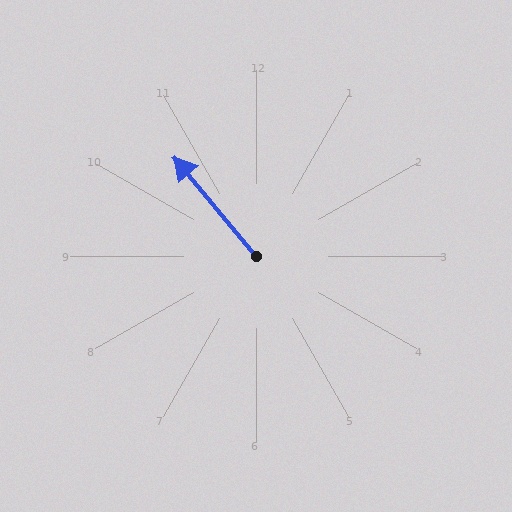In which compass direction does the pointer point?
Northwest.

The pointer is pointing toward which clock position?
Roughly 11 o'clock.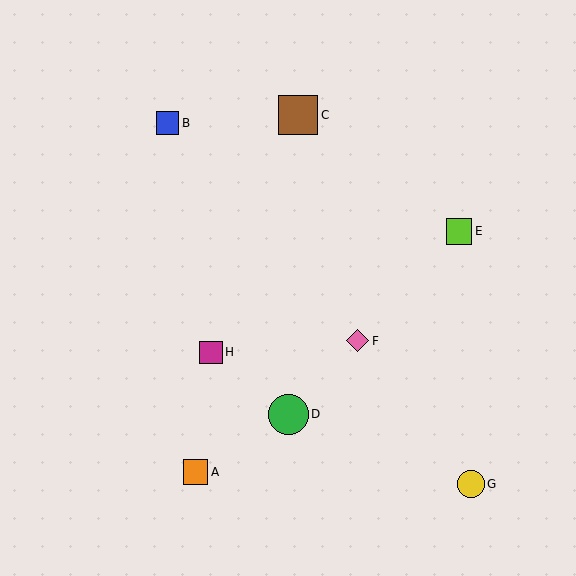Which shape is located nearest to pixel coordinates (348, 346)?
The pink diamond (labeled F) at (358, 341) is nearest to that location.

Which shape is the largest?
The green circle (labeled D) is the largest.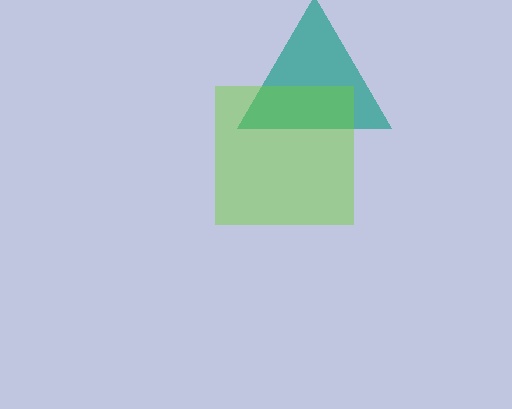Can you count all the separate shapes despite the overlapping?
Yes, there are 2 separate shapes.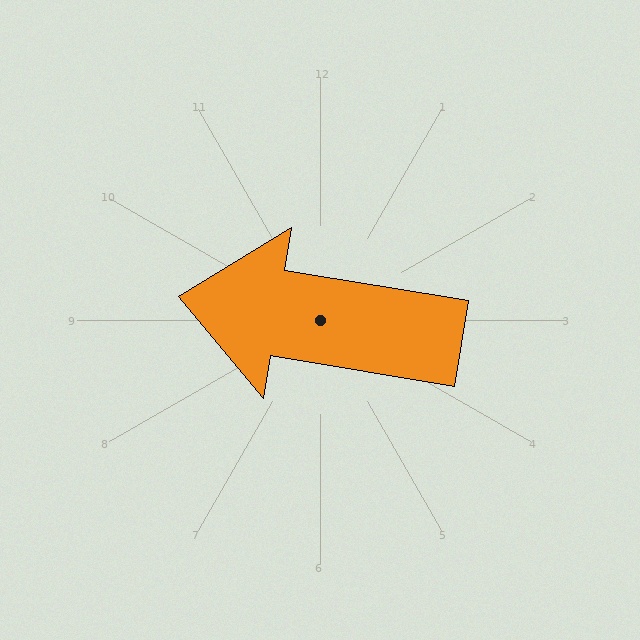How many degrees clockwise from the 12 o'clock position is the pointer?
Approximately 279 degrees.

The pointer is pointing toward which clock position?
Roughly 9 o'clock.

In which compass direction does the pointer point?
West.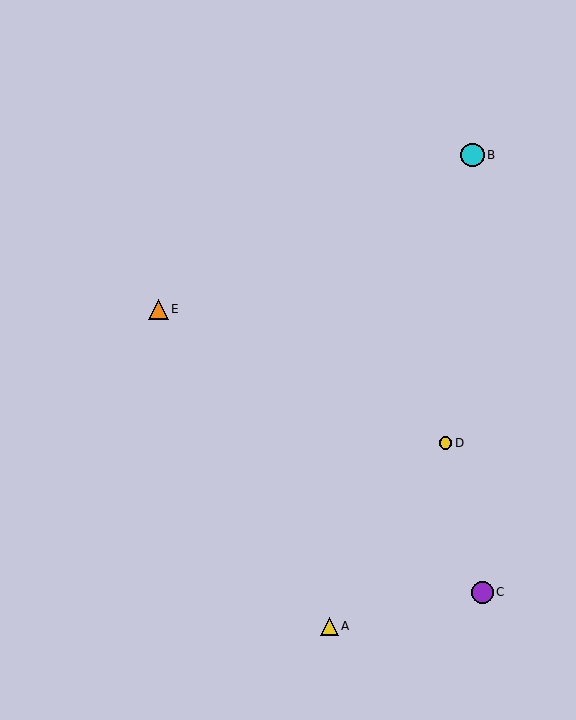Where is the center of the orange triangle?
The center of the orange triangle is at (158, 309).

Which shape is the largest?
The cyan circle (labeled B) is the largest.